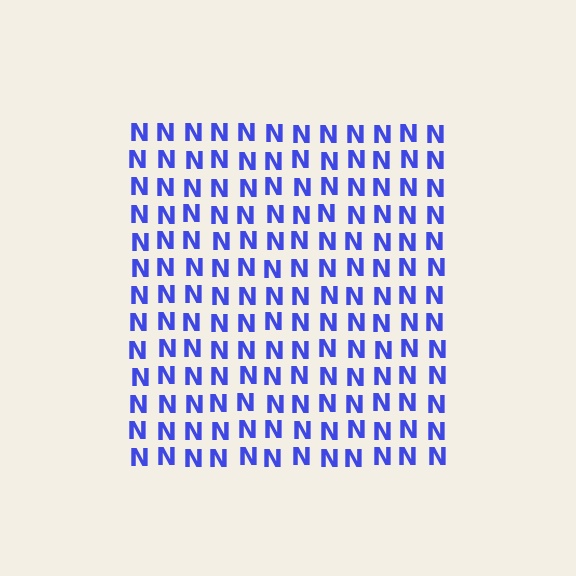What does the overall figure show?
The overall figure shows a square.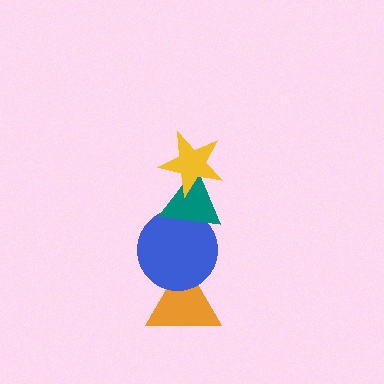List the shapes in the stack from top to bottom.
From top to bottom: the yellow star, the teal triangle, the blue circle, the orange triangle.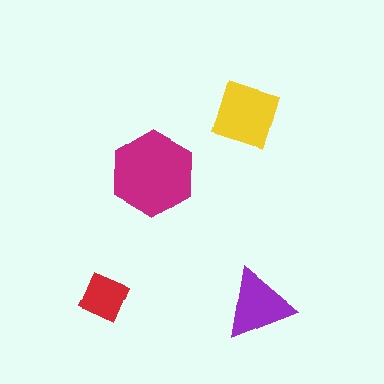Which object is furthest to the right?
The purple triangle is rightmost.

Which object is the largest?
The magenta hexagon.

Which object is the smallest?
The red square.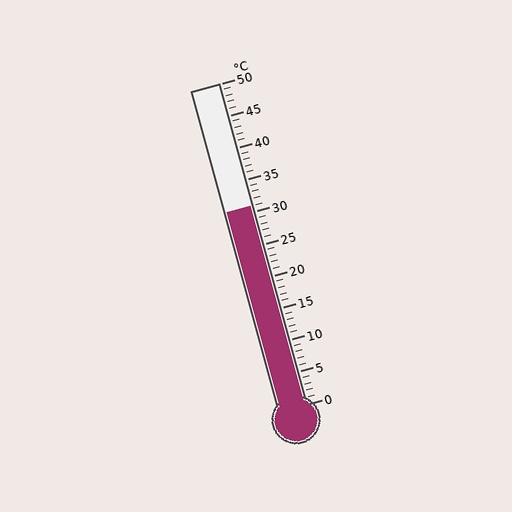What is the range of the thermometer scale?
The thermometer scale ranges from 0°C to 50°C.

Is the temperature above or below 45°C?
The temperature is below 45°C.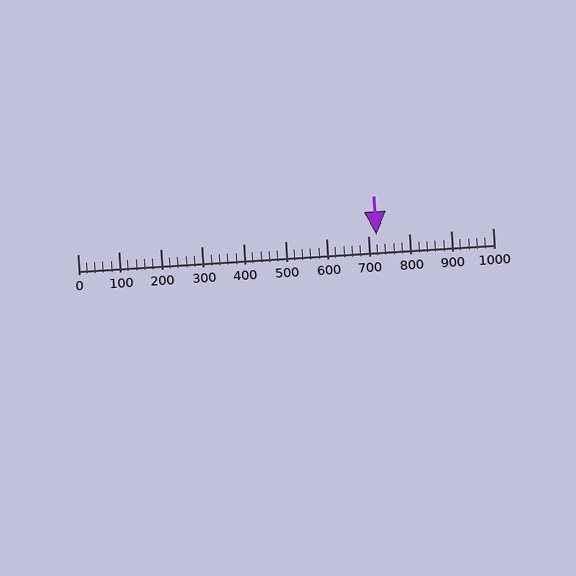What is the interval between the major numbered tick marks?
The major tick marks are spaced 100 units apart.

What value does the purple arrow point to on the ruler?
The purple arrow points to approximately 720.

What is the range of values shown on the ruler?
The ruler shows values from 0 to 1000.